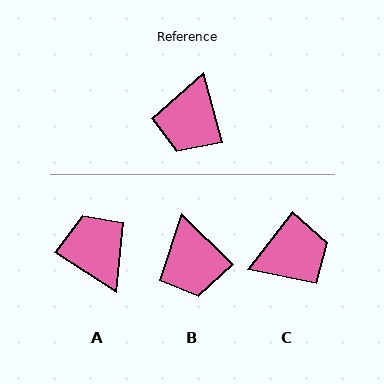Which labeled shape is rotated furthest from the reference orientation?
A, about 138 degrees away.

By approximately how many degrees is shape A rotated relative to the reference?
Approximately 138 degrees clockwise.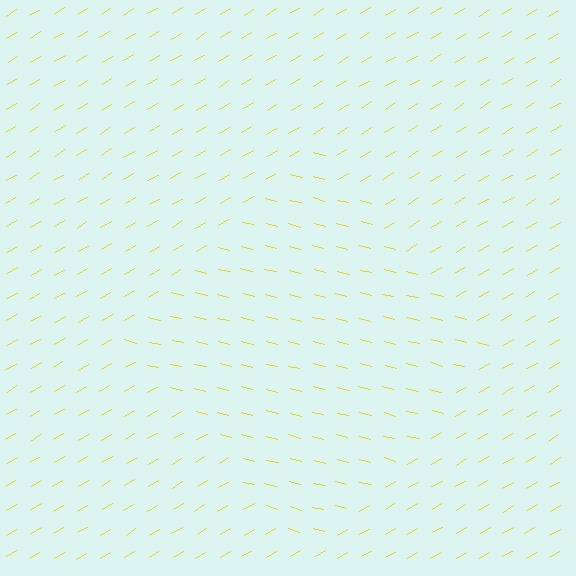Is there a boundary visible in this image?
Yes, there is a texture boundary formed by a change in line orientation.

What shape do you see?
I see a diamond.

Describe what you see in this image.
The image is filled with small yellow line segments. A diamond region in the image has lines oriented differently from the surrounding lines, creating a visible texture boundary.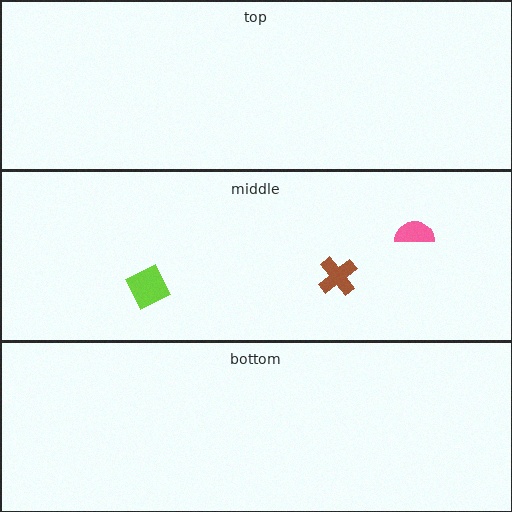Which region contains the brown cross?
The middle region.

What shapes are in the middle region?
The lime diamond, the pink semicircle, the brown cross.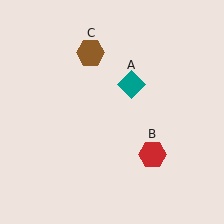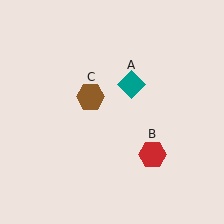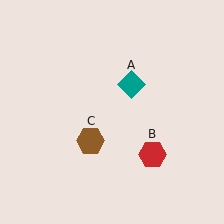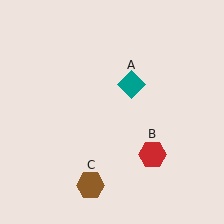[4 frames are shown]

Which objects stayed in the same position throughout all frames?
Teal diamond (object A) and red hexagon (object B) remained stationary.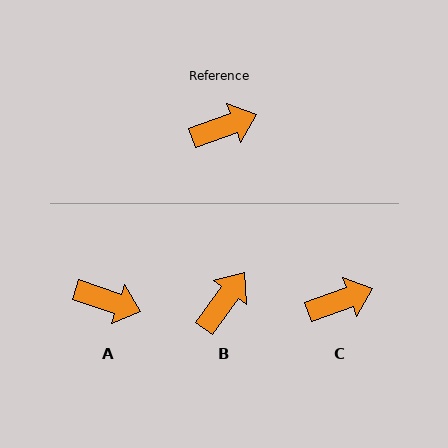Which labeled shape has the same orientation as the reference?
C.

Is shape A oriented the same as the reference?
No, it is off by about 39 degrees.